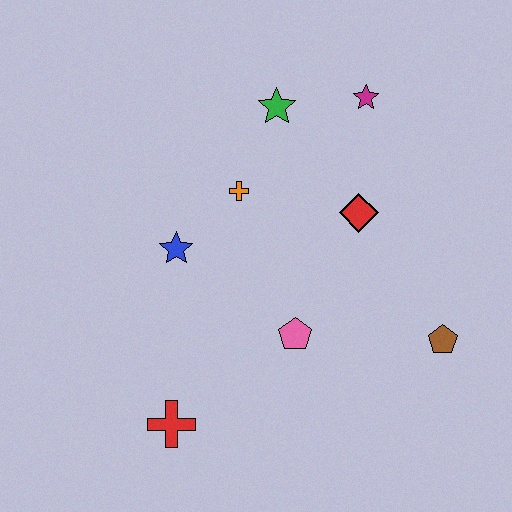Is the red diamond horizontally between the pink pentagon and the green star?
No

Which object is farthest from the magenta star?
The red cross is farthest from the magenta star.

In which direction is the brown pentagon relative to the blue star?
The brown pentagon is to the right of the blue star.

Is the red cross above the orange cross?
No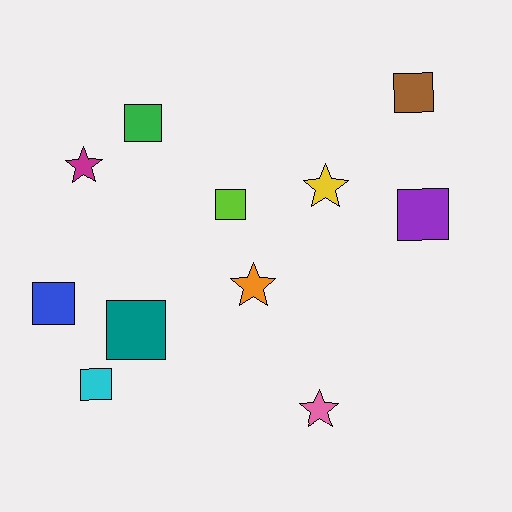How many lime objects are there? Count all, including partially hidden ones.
There is 1 lime object.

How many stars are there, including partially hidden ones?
There are 4 stars.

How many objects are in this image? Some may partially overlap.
There are 11 objects.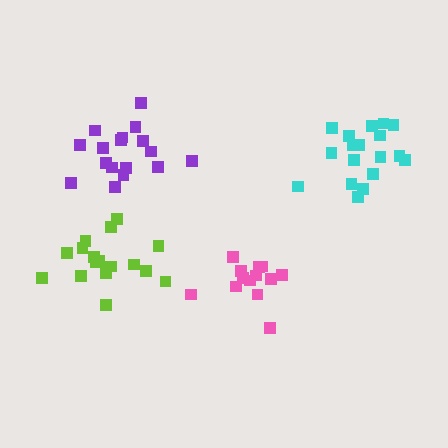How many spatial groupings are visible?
There are 4 spatial groupings.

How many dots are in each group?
Group 1: 18 dots, Group 2: 17 dots, Group 3: 13 dots, Group 4: 17 dots (65 total).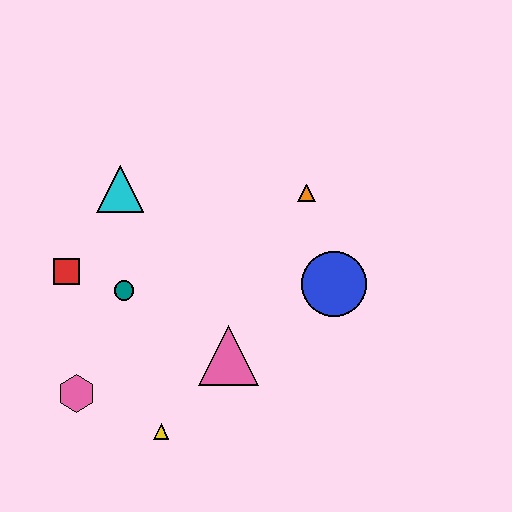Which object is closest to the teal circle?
The red square is closest to the teal circle.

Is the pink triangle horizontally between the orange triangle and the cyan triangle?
Yes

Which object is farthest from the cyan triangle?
The yellow triangle is farthest from the cyan triangle.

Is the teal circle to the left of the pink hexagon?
No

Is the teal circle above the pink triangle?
Yes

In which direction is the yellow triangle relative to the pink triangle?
The yellow triangle is below the pink triangle.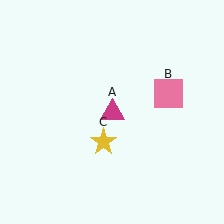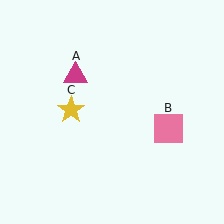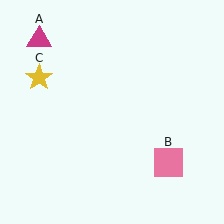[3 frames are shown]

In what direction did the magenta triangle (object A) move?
The magenta triangle (object A) moved up and to the left.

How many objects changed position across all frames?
3 objects changed position: magenta triangle (object A), pink square (object B), yellow star (object C).